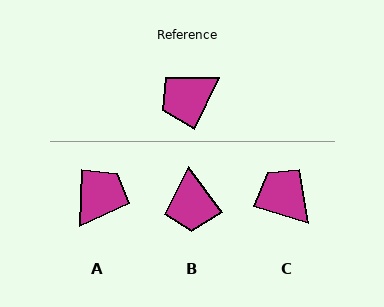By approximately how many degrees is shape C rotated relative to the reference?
Approximately 80 degrees clockwise.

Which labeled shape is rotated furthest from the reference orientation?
A, about 156 degrees away.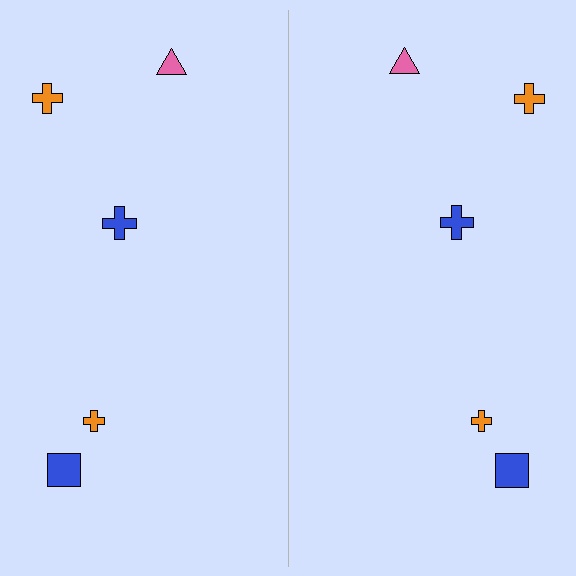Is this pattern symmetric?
Yes, this pattern has bilateral (reflection) symmetry.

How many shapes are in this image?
There are 10 shapes in this image.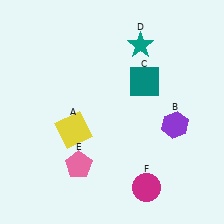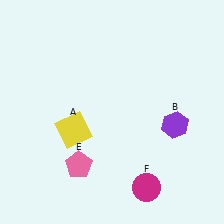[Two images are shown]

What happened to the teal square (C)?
The teal square (C) was removed in Image 2. It was in the top-right area of Image 1.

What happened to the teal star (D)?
The teal star (D) was removed in Image 2. It was in the top-right area of Image 1.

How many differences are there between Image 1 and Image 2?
There are 2 differences between the two images.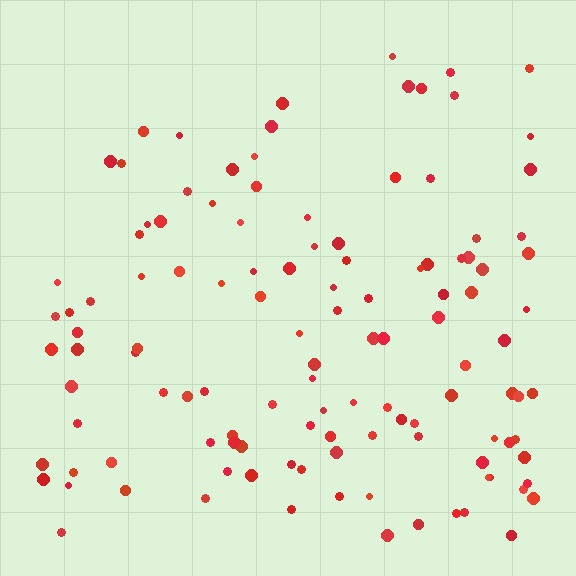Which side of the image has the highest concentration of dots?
The bottom.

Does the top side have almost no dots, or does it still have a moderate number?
Still a moderate number, just noticeably fewer than the bottom.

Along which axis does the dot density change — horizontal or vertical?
Vertical.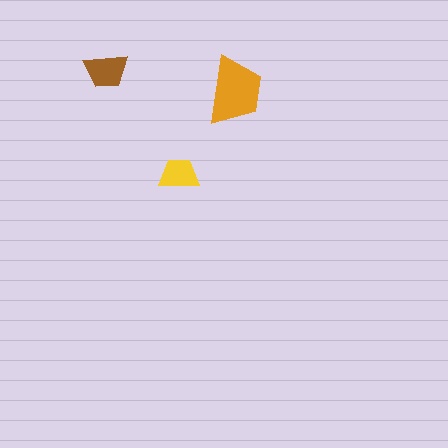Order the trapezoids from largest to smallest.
the orange one, the brown one, the yellow one.